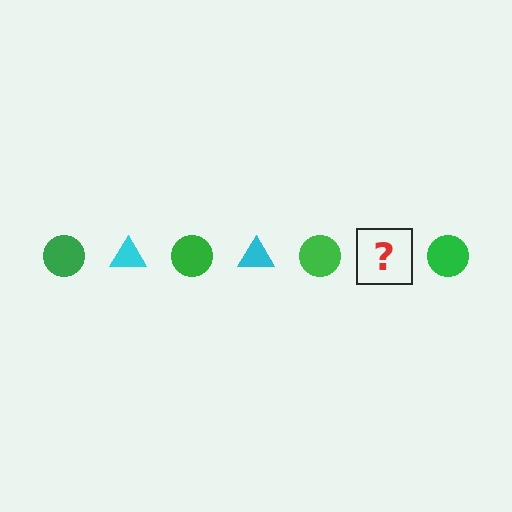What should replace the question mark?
The question mark should be replaced with a cyan triangle.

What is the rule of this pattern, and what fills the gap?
The rule is that the pattern alternates between green circle and cyan triangle. The gap should be filled with a cyan triangle.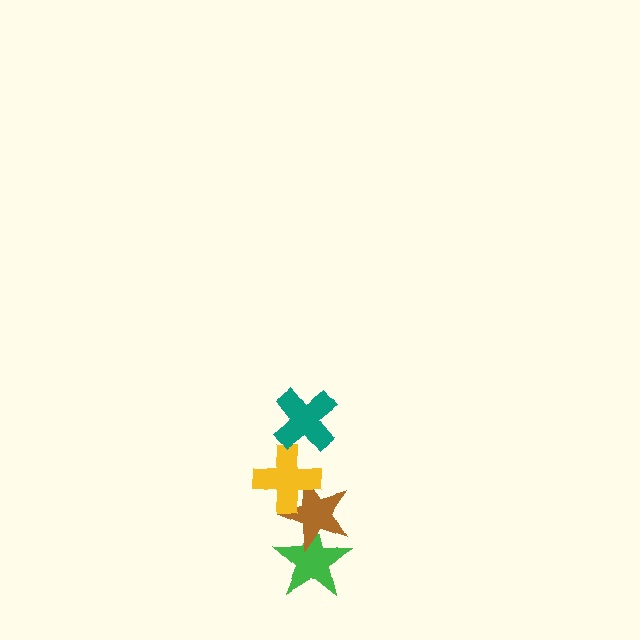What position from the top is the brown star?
The brown star is 3rd from the top.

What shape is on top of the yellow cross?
The teal cross is on top of the yellow cross.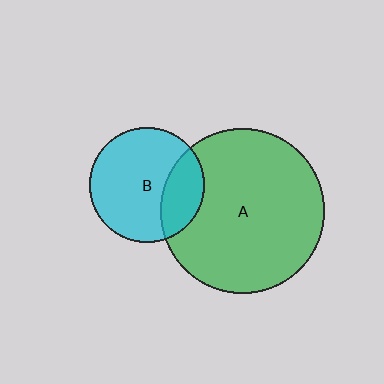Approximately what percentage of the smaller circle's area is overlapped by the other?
Approximately 25%.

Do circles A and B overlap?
Yes.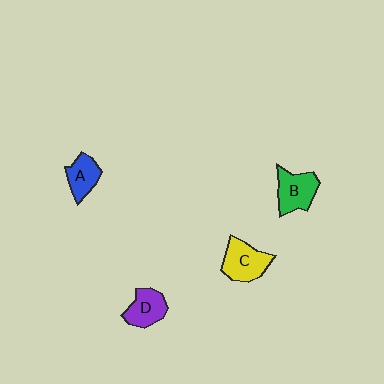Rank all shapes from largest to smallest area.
From largest to smallest: C (yellow), B (green), D (purple), A (blue).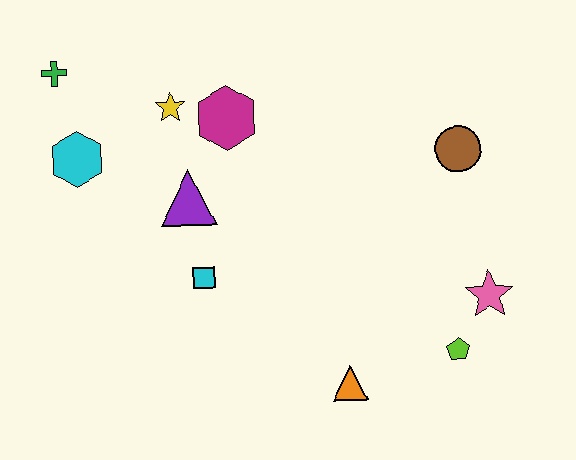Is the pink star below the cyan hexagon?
Yes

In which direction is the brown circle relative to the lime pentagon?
The brown circle is above the lime pentagon.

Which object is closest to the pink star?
The lime pentagon is closest to the pink star.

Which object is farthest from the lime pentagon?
The green cross is farthest from the lime pentagon.